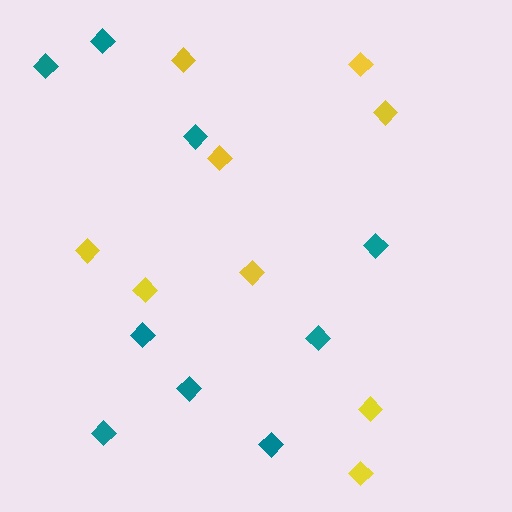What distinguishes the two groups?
There are 2 groups: one group of teal diamonds (9) and one group of yellow diamonds (9).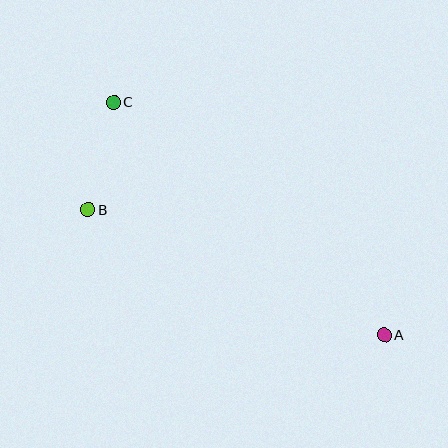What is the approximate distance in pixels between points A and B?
The distance between A and B is approximately 322 pixels.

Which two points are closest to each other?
Points B and C are closest to each other.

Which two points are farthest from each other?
Points A and C are farthest from each other.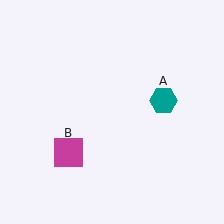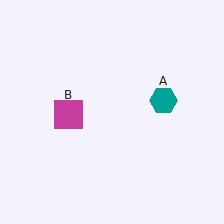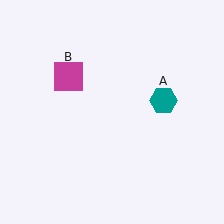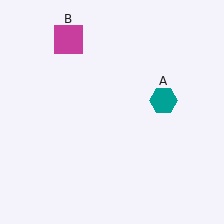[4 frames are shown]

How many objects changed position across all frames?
1 object changed position: magenta square (object B).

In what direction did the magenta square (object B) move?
The magenta square (object B) moved up.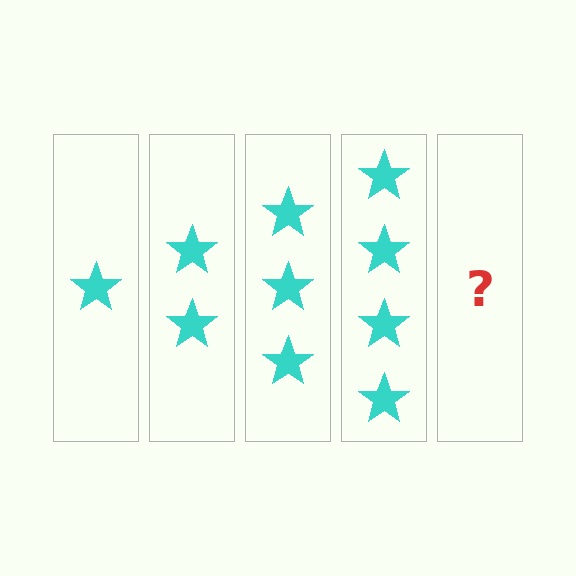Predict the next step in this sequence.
The next step is 5 stars.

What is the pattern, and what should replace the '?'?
The pattern is that each step adds one more star. The '?' should be 5 stars.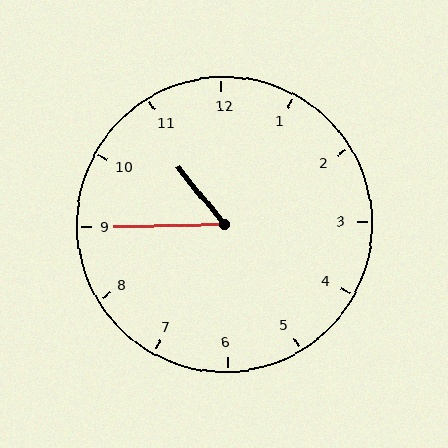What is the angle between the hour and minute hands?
Approximately 52 degrees.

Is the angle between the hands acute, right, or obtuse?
It is acute.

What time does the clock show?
10:45.